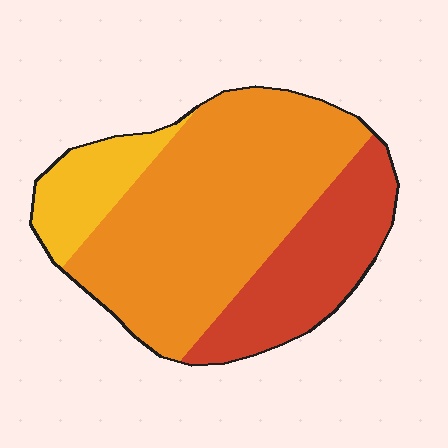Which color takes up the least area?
Yellow, at roughly 15%.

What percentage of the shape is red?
Red takes up about one quarter (1/4) of the shape.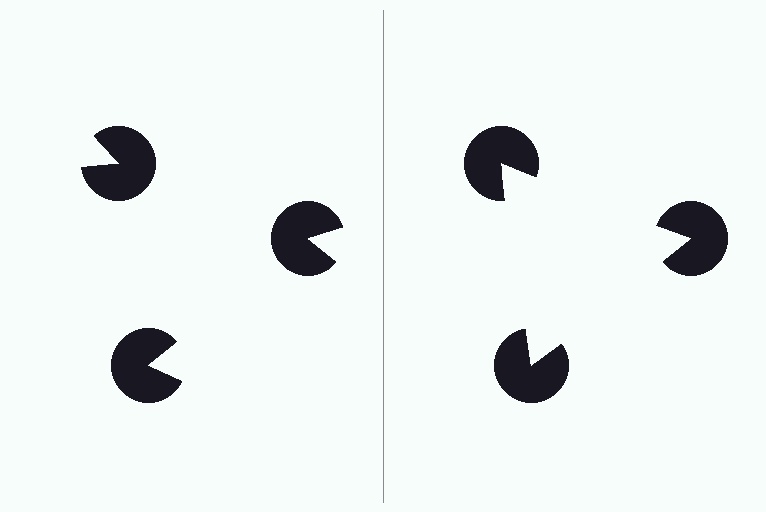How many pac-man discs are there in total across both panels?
6 — 3 on each side.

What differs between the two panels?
The pac-man discs are positioned identically on both sides; only the wedge orientations differ. On the right they align to a triangle; on the left they are misaligned.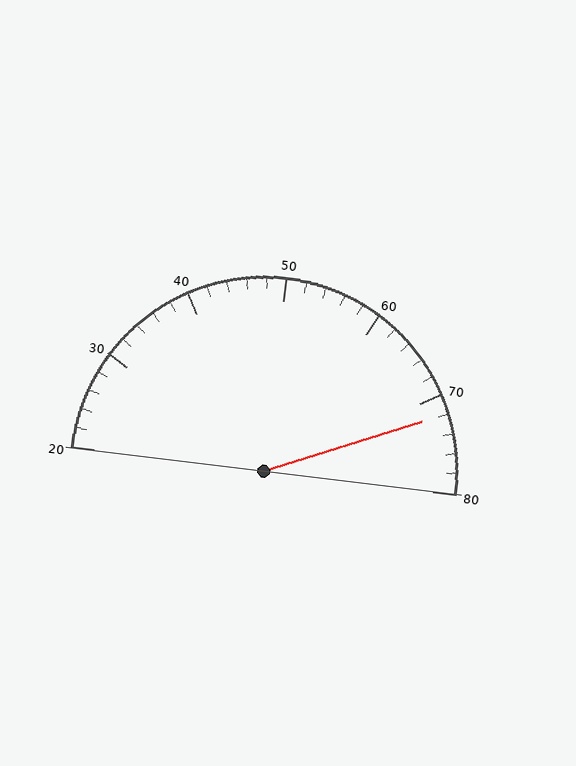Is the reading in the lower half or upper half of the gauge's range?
The reading is in the upper half of the range (20 to 80).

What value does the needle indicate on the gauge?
The needle indicates approximately 72.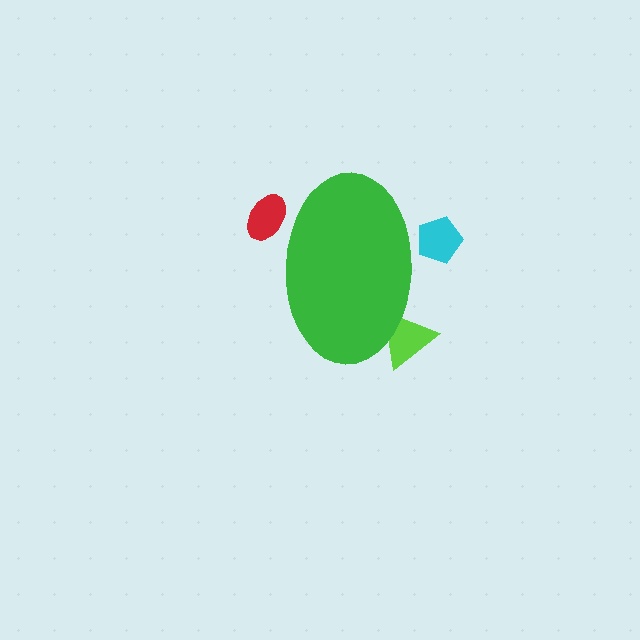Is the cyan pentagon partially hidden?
Yes, the cyan pentagon is partially hidden behind the green ellipse.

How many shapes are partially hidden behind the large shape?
3 shapes are partially hidden.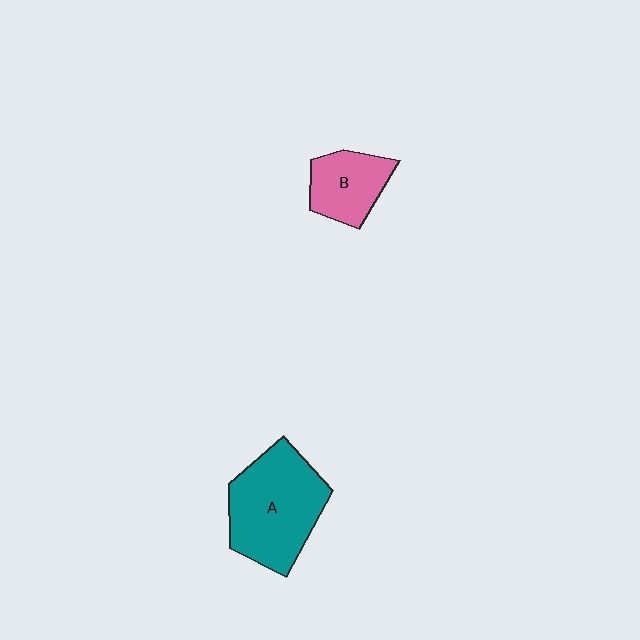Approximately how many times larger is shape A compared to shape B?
Approximately 1.9 times.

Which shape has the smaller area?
Shape B (pink).